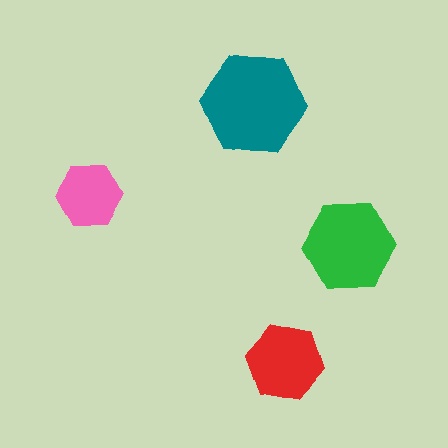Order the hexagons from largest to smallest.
the teal one, the green one, the red one, the pink one.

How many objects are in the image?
There are 4 objects in the image.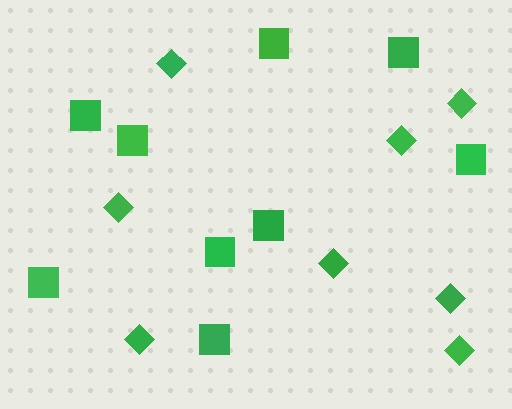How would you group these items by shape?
There are 2 groups: one group of squares (9) and one group of diamonds (8).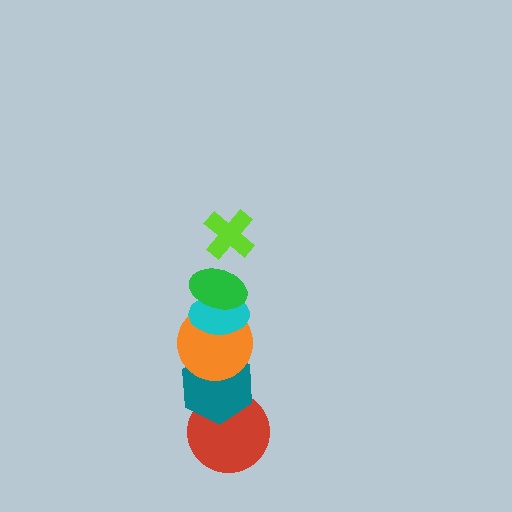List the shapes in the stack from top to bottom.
From top to bottom: the lime cross, the green ellipse, the cyan ellipse, the orange circle, the teal hexagon, the red circle.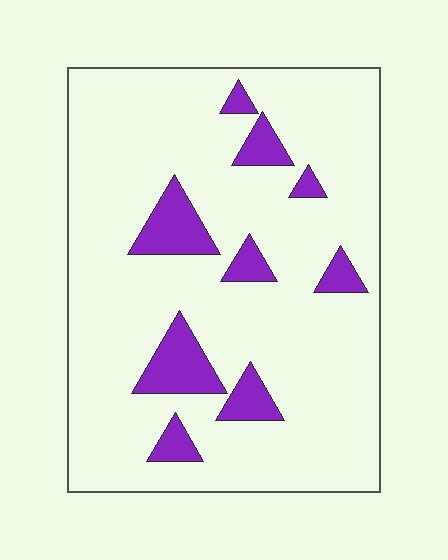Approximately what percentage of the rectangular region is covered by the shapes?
Approximately 15%.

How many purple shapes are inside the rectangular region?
9.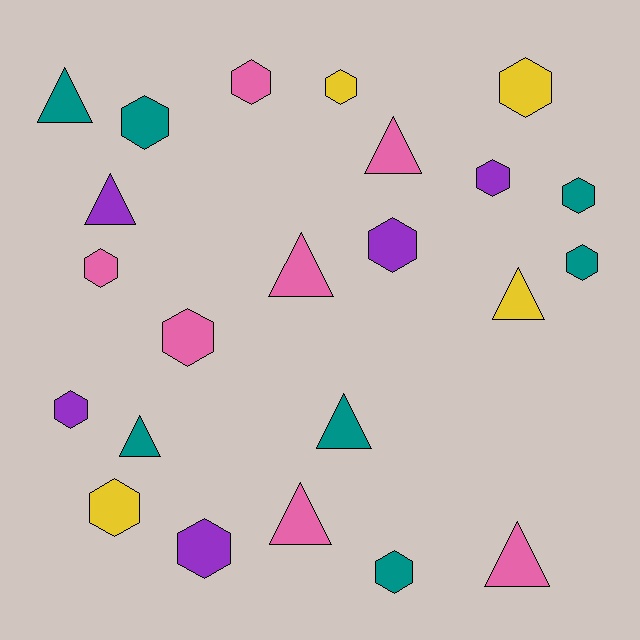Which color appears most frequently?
Pink, with 7 objects.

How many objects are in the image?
There are 23 objects.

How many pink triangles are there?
There are 4 pink triangles.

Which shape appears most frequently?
Hexagon, with 14 objects.